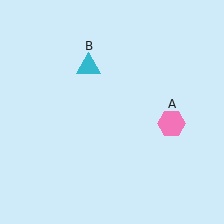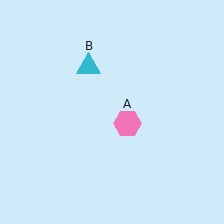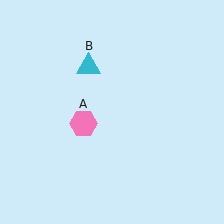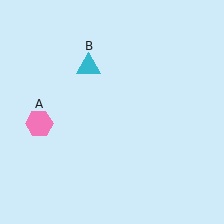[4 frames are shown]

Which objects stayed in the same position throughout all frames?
Cyan triangle (object B) remained stationary.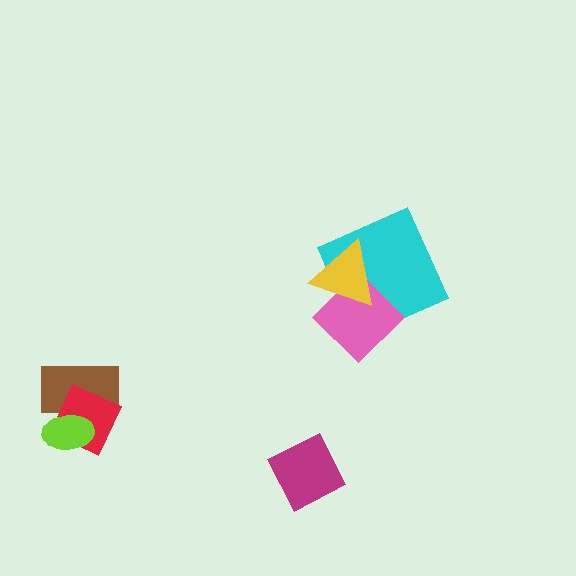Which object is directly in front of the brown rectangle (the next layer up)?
The red diamond is directly in front of the brown rectangle.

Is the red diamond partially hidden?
Yes, it is partially covered by another shape.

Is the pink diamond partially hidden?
Yes, it is partially covered by another shape.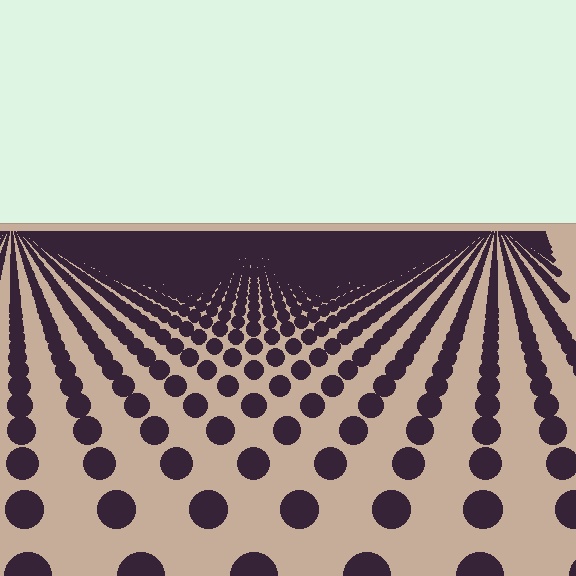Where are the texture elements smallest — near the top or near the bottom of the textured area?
Near the top.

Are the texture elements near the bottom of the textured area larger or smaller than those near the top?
Larger. Near the bottom, elements are closer to the viewer and appear at a bigger on-screen size.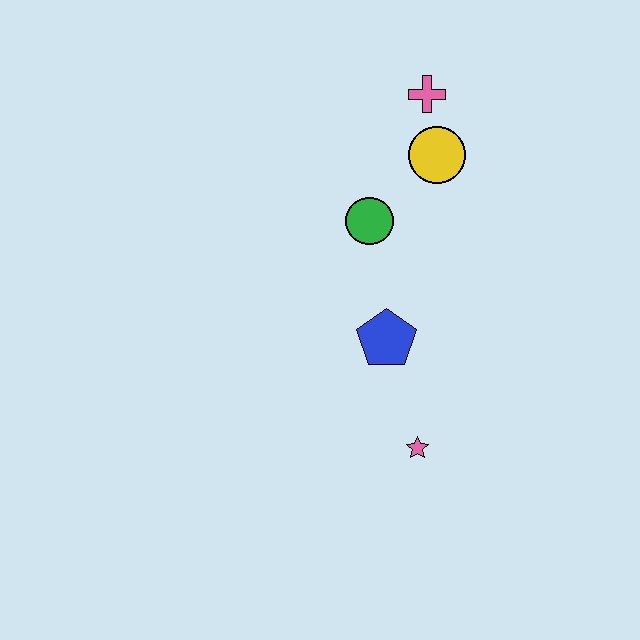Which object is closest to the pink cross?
The yellow circle is closest to the pink cross.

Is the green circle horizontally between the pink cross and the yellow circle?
No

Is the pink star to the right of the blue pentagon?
Yes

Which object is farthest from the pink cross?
The pink star is farthest from the pink cross.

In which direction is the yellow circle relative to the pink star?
The yellow circle is above the pink star.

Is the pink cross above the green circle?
Yes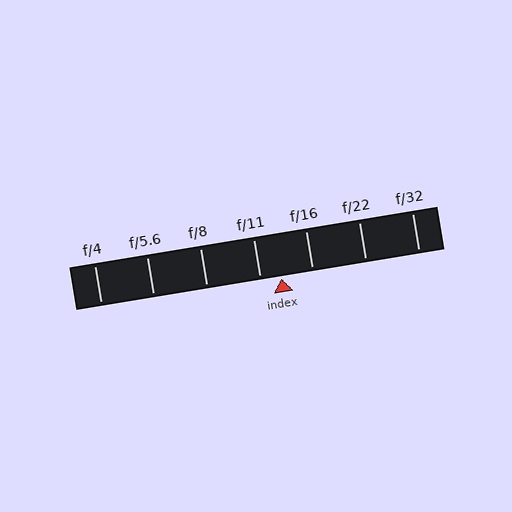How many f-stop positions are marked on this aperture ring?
There are 7 f-stop positions marked.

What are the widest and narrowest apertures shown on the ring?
The widest aperture shown is f/4 and the narrowest is f/32.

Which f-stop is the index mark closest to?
The index mark is closest to f/11.